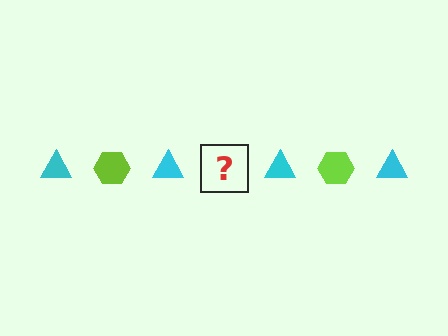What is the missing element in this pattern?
The missing element is a lime hexagon.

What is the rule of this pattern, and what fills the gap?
The rule is that the pattern alternates between cyan triangle and lime hexagon. The gap should be filled with a lime hexagon.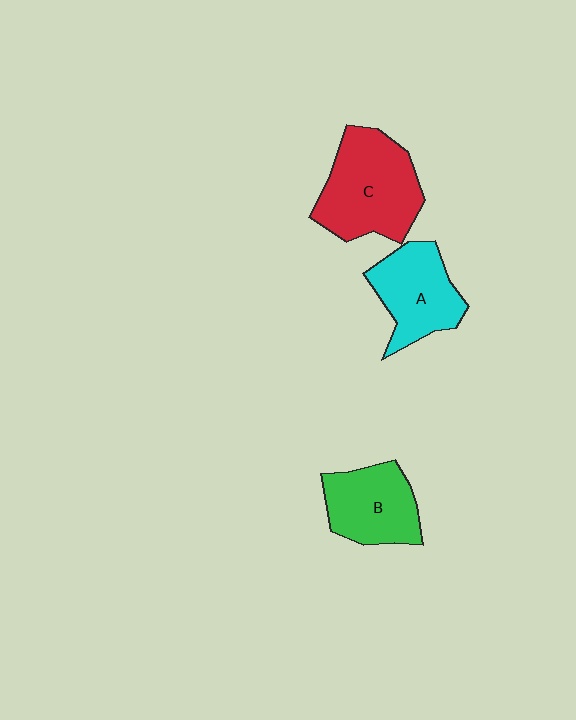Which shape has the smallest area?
Shape B (green).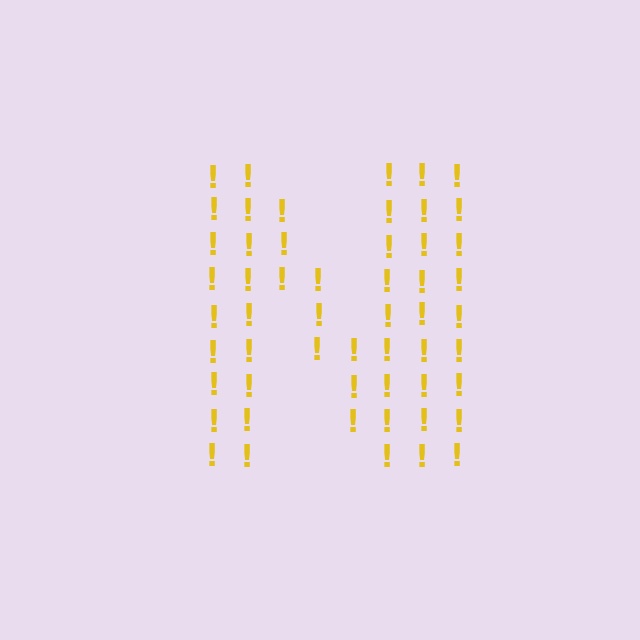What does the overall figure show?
The overall figure shows the letter N.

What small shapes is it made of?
It is made of small exclamation marks.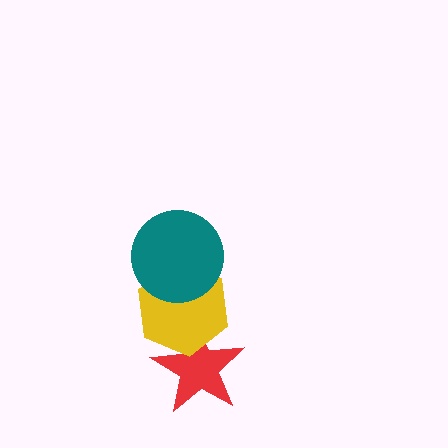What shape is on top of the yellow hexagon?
The teal circle is on top of the yellow hexagon.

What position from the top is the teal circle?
The teal circle is 1st from the top.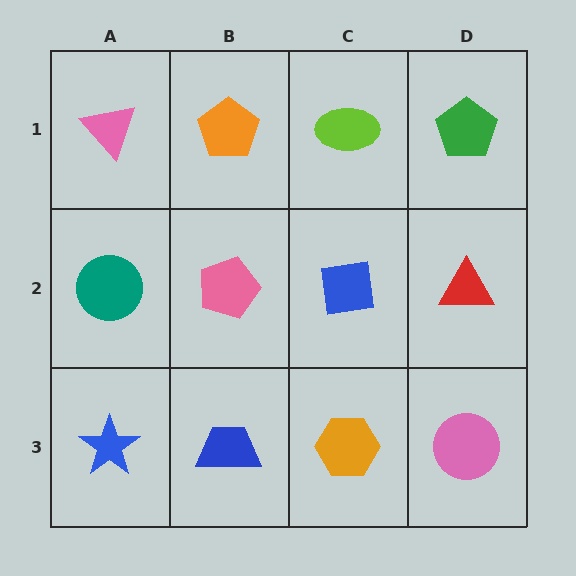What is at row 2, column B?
A pink pentagon.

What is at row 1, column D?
A green pentagon.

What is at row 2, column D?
A red triangle.